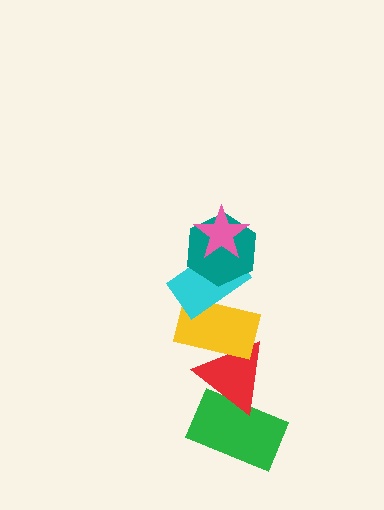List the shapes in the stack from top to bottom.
From top to bottom: the pink star, the teal hexagon, the cyan rectangle, the yellow rectangle, the red triangle, the green rectangle.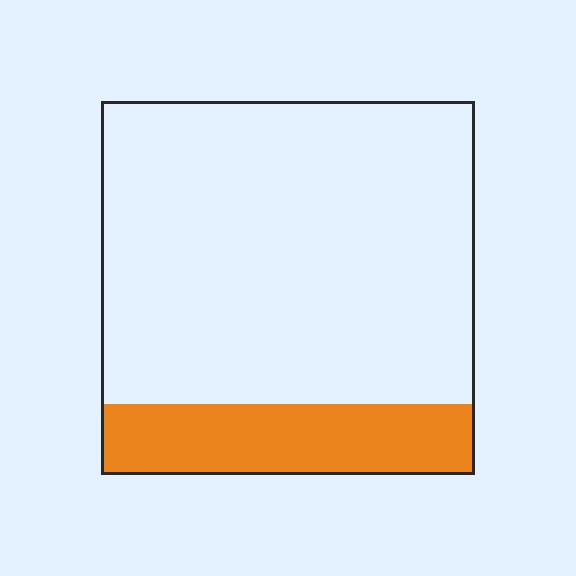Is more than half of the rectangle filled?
No.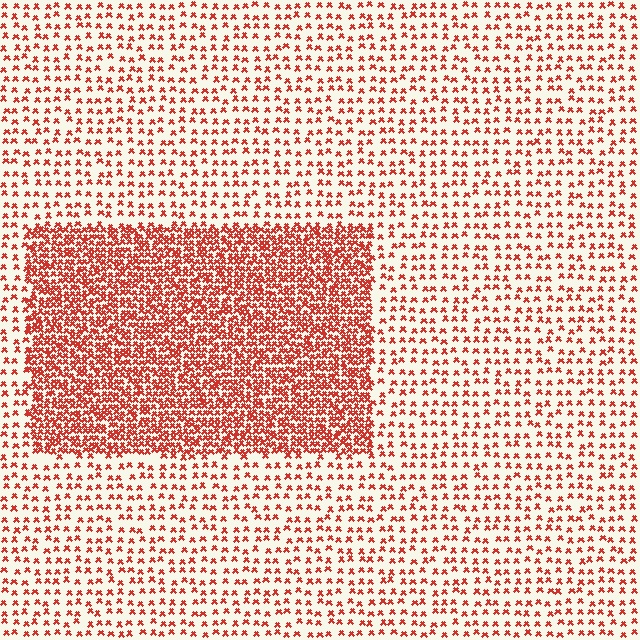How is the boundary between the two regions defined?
The boundary is defined by a change in element density (approximately 2.8x ratio). All elements are the same color, size, and shape.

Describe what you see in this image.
The image contains small red elements arranged at two different densities. A rectangle-shaped region is visible where the elements are more densely packed than the surrounding area.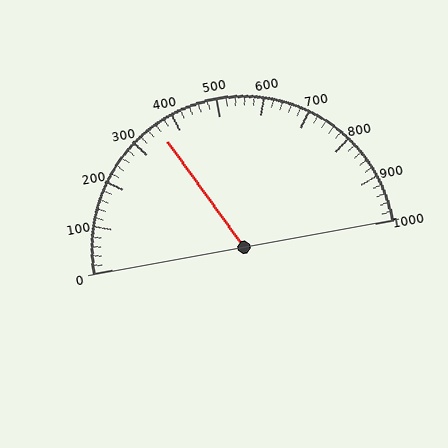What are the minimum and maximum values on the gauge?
The gauge ranges from 0 to 1000.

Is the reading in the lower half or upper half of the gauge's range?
The reading is in the lower half of the range (0 to 1000).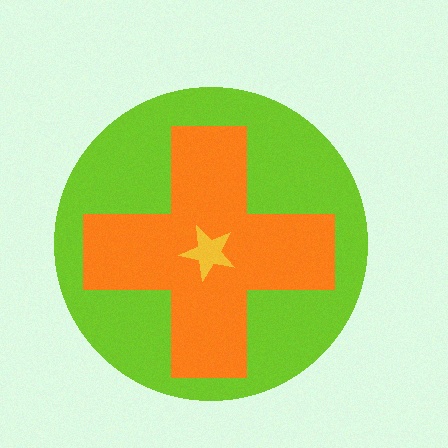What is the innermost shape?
The yellow star.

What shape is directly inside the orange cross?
The yellow star.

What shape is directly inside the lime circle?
The orange cross.